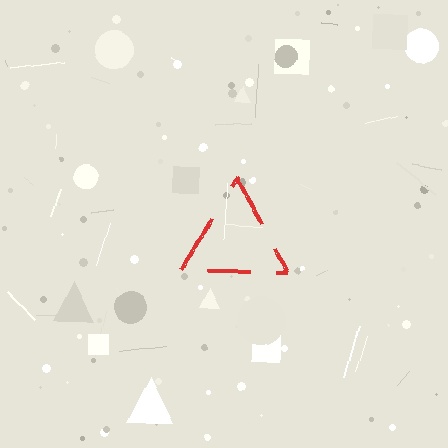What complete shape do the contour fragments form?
The contour fragments form a triangle.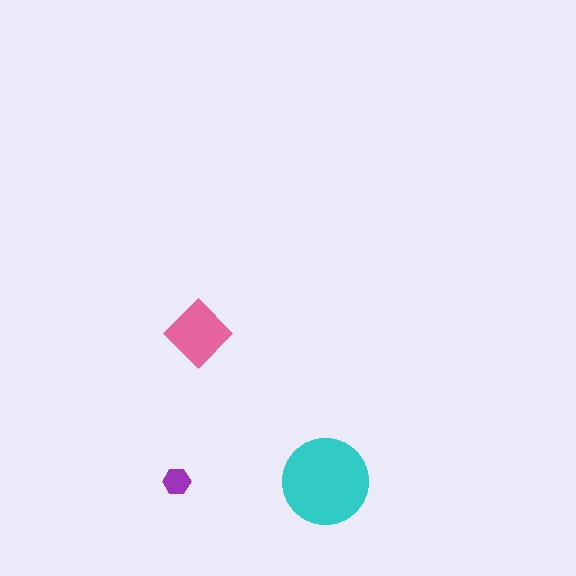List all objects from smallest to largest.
The purple hexagon, the pink diamond, the cyan circle.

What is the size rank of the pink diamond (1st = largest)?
2nd.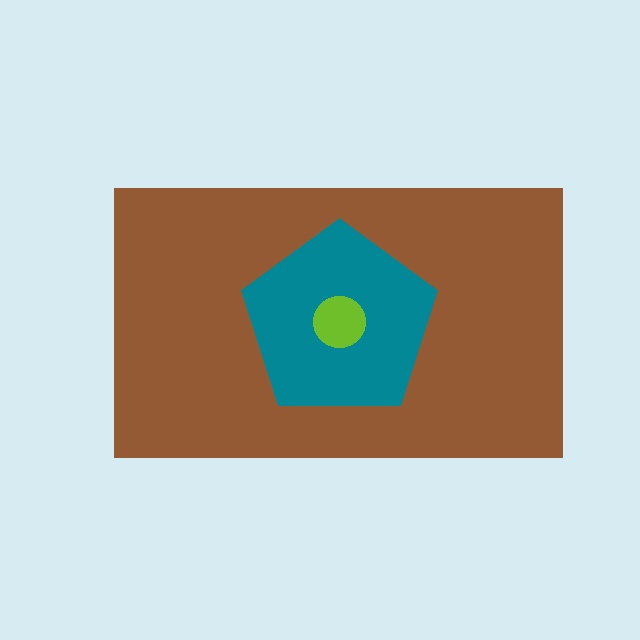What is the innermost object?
The lime circle.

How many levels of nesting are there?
3.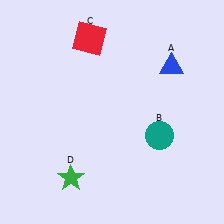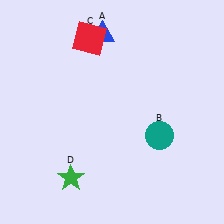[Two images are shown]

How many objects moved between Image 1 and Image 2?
1 object moved between the two images.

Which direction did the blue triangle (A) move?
The blue triangle (A) moved left.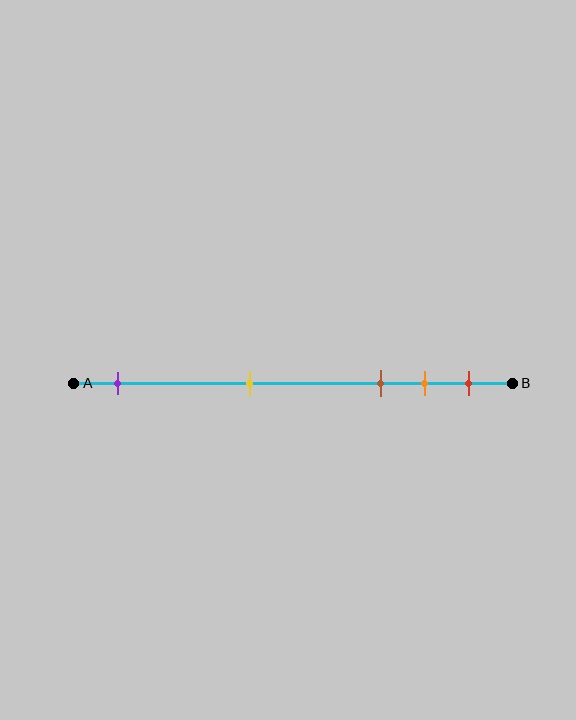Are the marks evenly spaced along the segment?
No, the marks are not evenly spaced.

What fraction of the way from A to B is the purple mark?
The purple mark is approximately 10% (0.1) of the way from A to B.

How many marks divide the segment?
There are 5 marks dividing the segment.